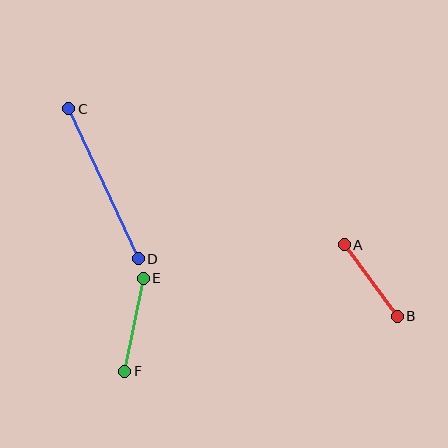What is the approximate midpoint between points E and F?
The midpoint is at approximately (134, 325) pixels.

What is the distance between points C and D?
The distance is approximately 165 pixels.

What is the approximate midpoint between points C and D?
The midpoint is at approximately (103, 184) pixels.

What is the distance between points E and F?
The distance is approximately 95 pixels.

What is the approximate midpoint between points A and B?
The midpoint is at approximately (371, 280) pixels.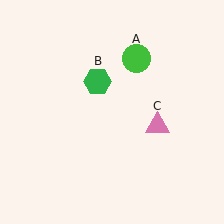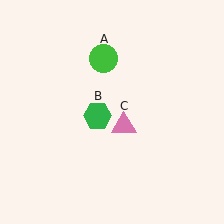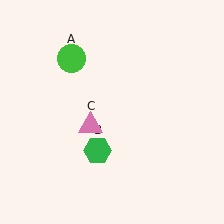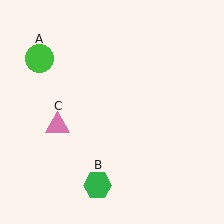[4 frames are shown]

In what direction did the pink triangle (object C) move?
The pink triangle (object C) moved left.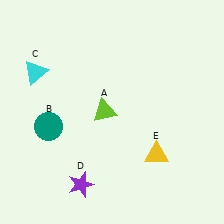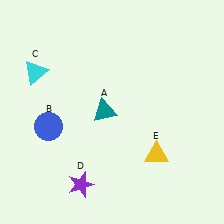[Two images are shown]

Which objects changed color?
A changed from lime to teal. B changed from teal to blue.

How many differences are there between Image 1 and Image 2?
There are 2 differences between the two images.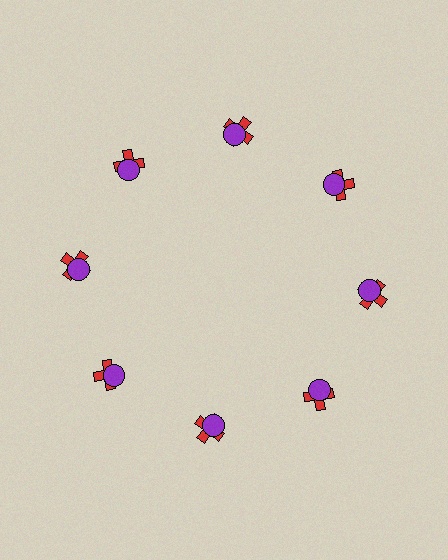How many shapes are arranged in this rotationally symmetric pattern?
There are 16 shapes, arranged in 8 groups of 2.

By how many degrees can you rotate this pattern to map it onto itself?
The pattern maps onto itself every 45 degrees of rotation.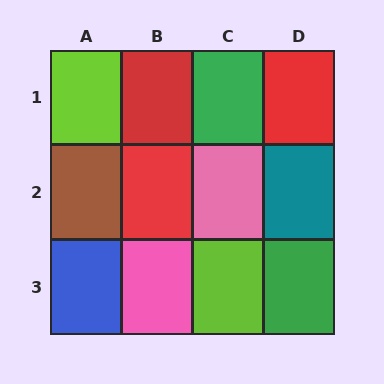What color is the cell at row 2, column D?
Teal.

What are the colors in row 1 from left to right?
Lime, red, green, red.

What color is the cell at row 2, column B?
Red.